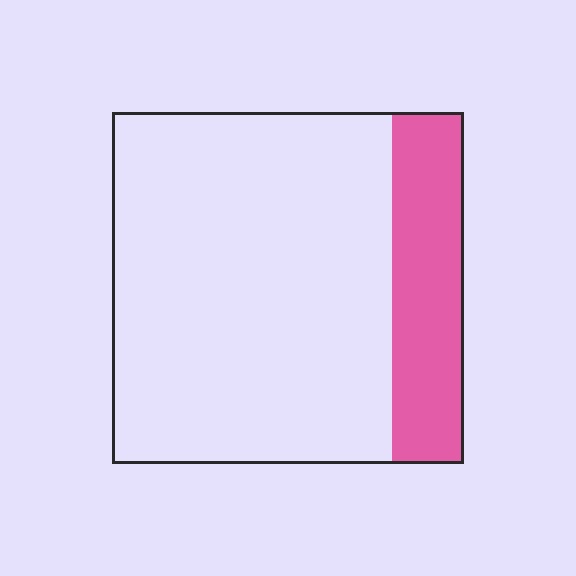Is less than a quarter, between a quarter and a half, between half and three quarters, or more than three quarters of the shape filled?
Less than a quarter.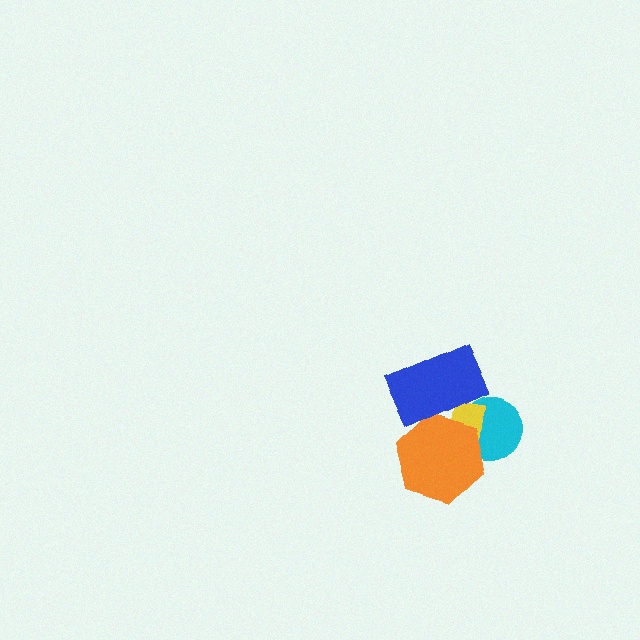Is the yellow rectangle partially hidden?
Yes, it is partially covered by another shape.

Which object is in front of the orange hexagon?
The blue rectangle is in front of the orange hexagon.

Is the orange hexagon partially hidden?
Yes, it is partially covered by another shape.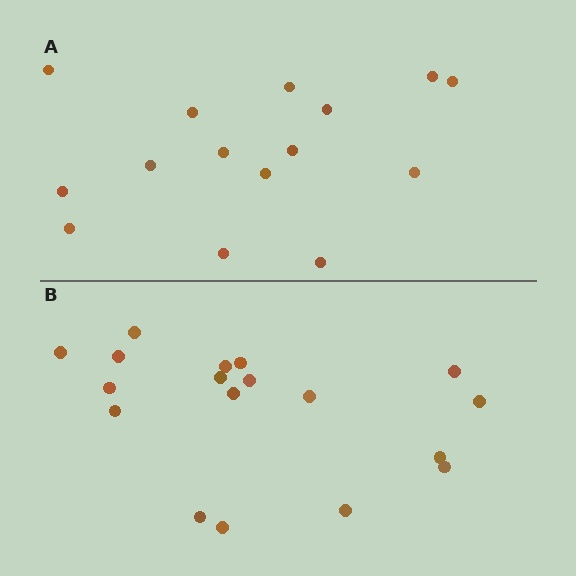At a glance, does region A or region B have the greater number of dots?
Region B (the bottom region) has more dots.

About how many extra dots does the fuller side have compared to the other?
Region B has just a few more — roughly 2 or 3 more dots than region A.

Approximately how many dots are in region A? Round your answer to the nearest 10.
About 20 dots. (The exact count is 15, which rounds to 20.)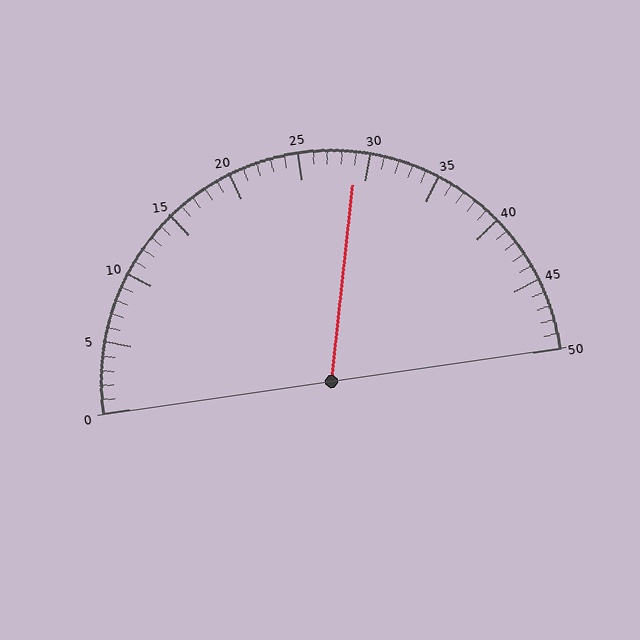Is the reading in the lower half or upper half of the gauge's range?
The reading is in the upper half of the range (0 to 50).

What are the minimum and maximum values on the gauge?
The gauge ranges from 0 to 50.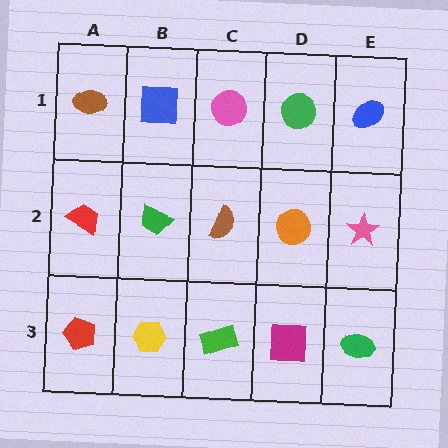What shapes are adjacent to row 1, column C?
A brown semicircle (row 2, column C), a blue square (row 1, column B), a green circle (row 1, column D).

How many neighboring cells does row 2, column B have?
4.